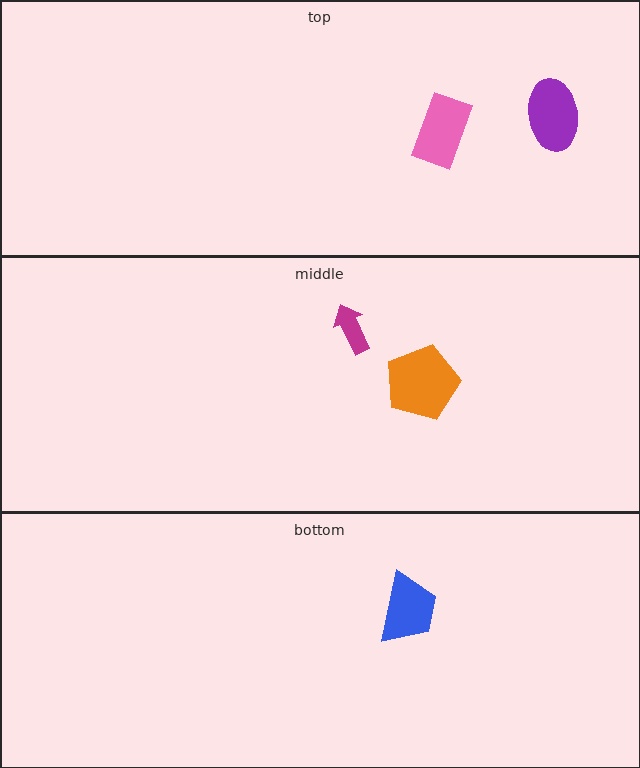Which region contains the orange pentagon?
The middle region.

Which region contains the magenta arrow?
The middle region.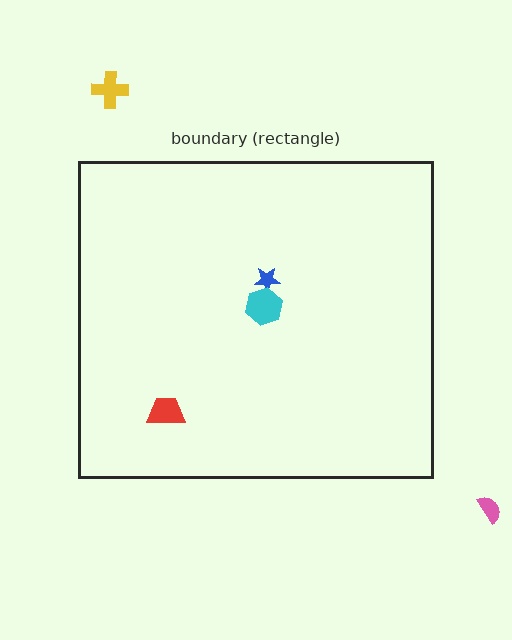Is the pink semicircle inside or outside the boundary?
Outside.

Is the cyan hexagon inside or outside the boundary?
Inside.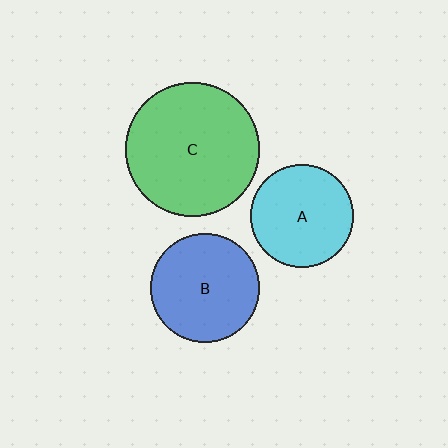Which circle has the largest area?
Circle C (green).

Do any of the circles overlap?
No, none of the circles overlap.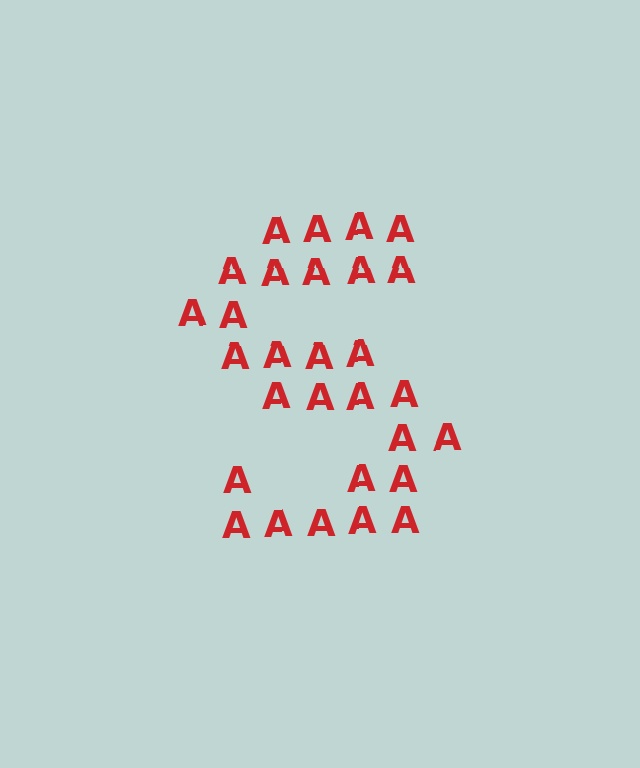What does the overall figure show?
The overall figure shows the letter S.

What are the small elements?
The small elements are letter A's.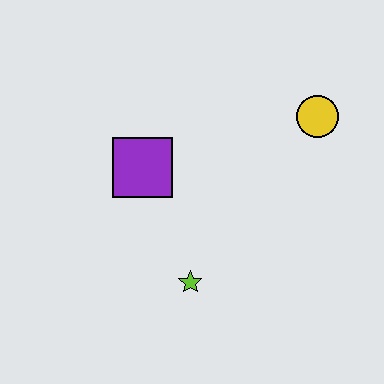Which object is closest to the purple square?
The lime star is closest to the purple square.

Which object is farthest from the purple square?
The yellow circle is farthest from the purple square.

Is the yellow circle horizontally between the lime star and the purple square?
No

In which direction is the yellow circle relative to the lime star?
The yellow circle is above the lime star.